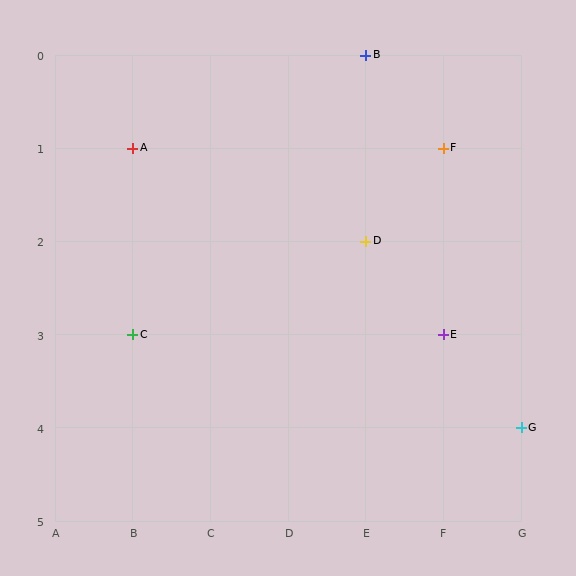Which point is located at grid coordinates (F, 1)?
Point F is at (F, 1).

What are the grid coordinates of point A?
Point A is at grid coordinates (B, 1).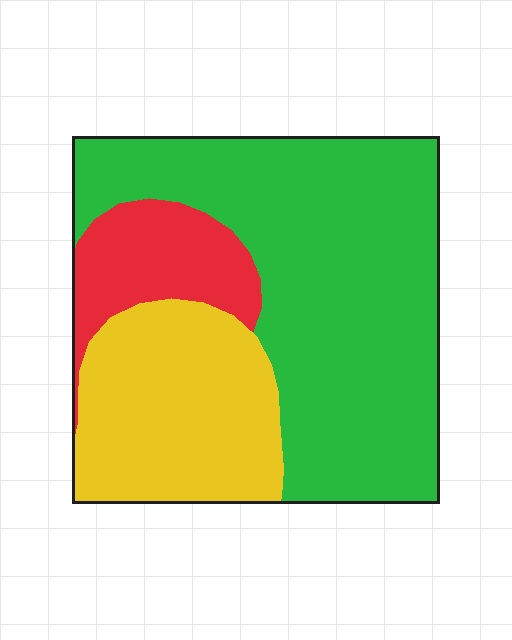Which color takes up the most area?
Green, at roughly 60%.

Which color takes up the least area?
Red, at roughly 15%.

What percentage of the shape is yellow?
Yellow covers about 30% of the shape.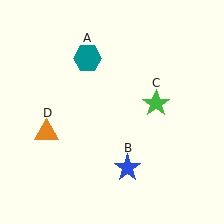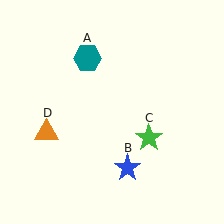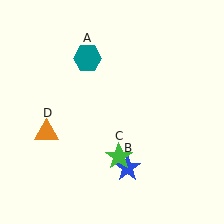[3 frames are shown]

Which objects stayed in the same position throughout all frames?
Teal hexagon (object A) and blue star (object B) and orange triangle (object D) remained stationary.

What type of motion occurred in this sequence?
The green star (object C) rotated clockwise around the center of the scene.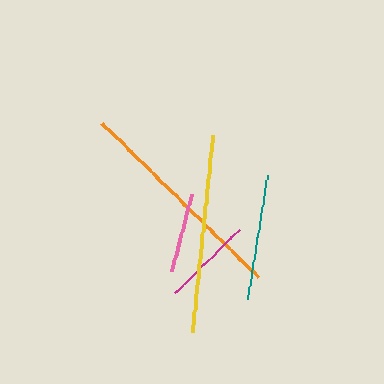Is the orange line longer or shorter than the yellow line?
The orange line is longer than the yellow line.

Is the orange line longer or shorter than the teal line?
The orange line is longer than the teal line.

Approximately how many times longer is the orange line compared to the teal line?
The orange line is approximately 1.7 times the length of the teal line.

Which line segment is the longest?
The orange line is the longest at approximately 219 pixels.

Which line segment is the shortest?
The pink line is the shortest at approximately 80 pixels.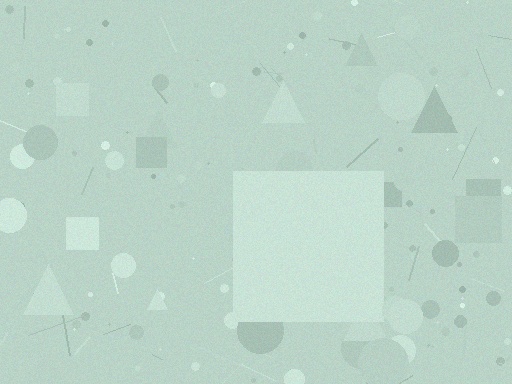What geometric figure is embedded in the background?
A square is embedded in the background.